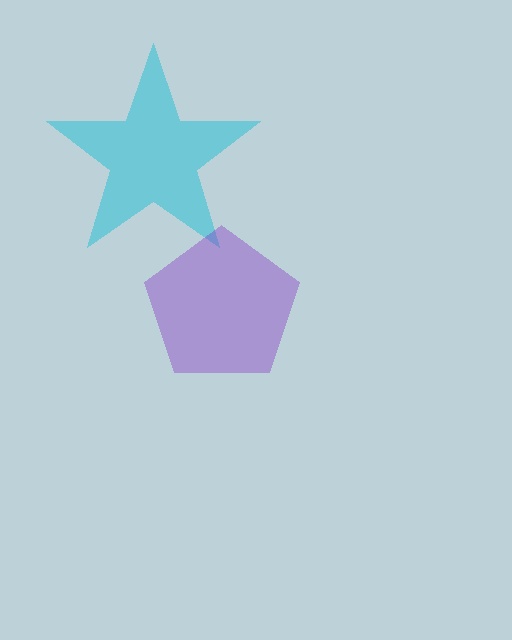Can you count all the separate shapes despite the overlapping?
Yes, there are 2 separate shapes.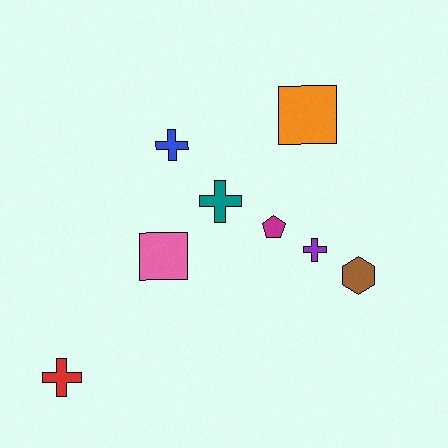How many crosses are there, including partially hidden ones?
There are 4 crosses.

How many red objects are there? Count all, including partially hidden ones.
There is 1 red object.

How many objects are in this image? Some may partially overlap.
There are 8 objects.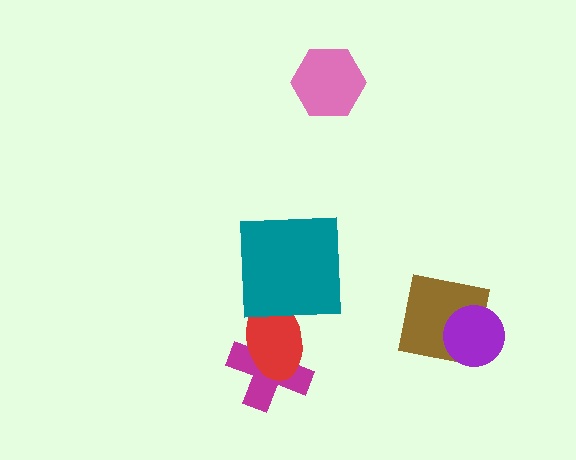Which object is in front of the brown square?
The purple circle is in front of the brown square.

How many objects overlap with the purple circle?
1 object overlaps with the purple circle.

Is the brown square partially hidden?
Yes, it is partially covered by another shape.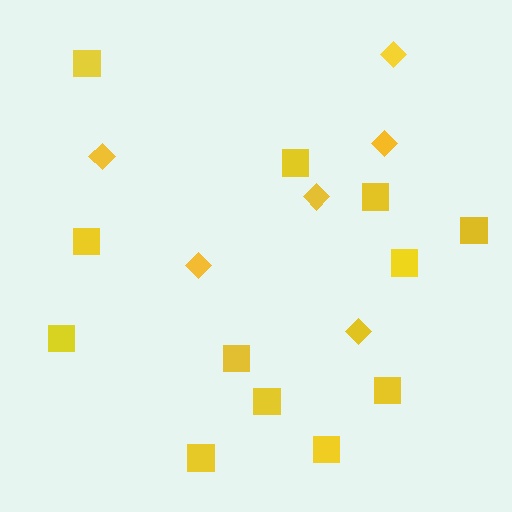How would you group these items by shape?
There are 2 groups: one group of diamonds (6) and one group of squares (12).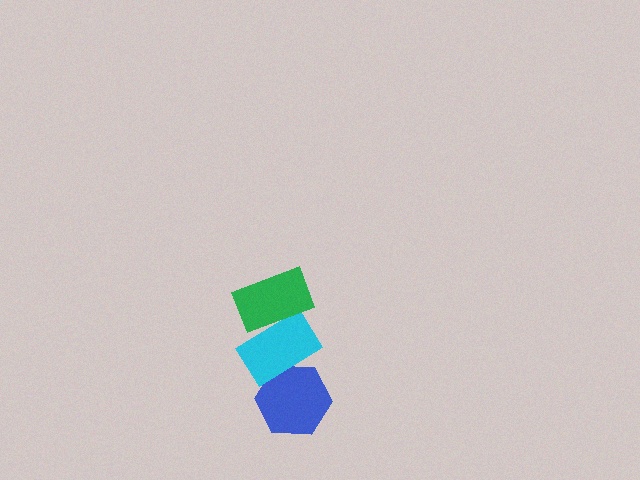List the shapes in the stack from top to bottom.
From top to bottom: the green rectangle, the cyan rectangle, the blue hexagon.